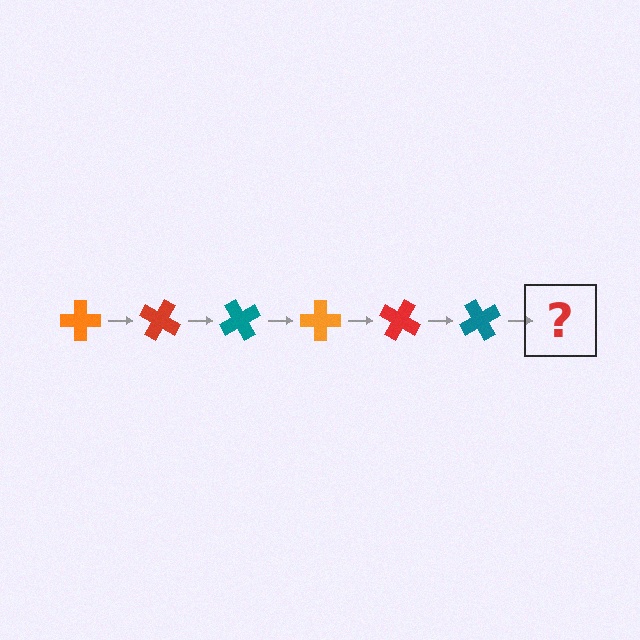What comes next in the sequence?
The next element should be an orange cross, rotated 180 degrees from the start.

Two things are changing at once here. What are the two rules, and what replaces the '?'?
The two rules are that it rotates 30 degrees each step and the color cycles through orange, red, and teal. The '?' should be an orange cross, rotated 180 degrees from the start.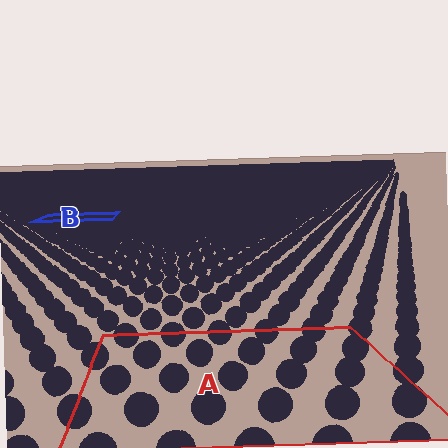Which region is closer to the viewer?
Region A is closer. The texture elements there are larger and more spread out.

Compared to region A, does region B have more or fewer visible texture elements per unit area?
Region B has more texture elements per unit area — they are packed more densely because it is farther away.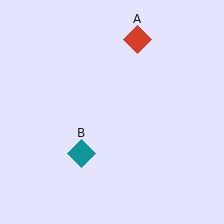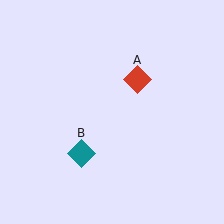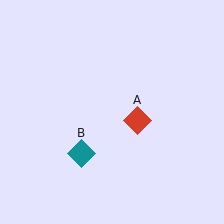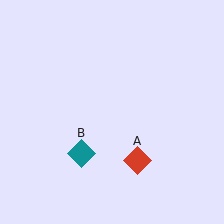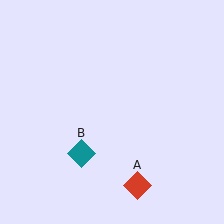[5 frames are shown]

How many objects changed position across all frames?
1 object changed position: red diamond (object A).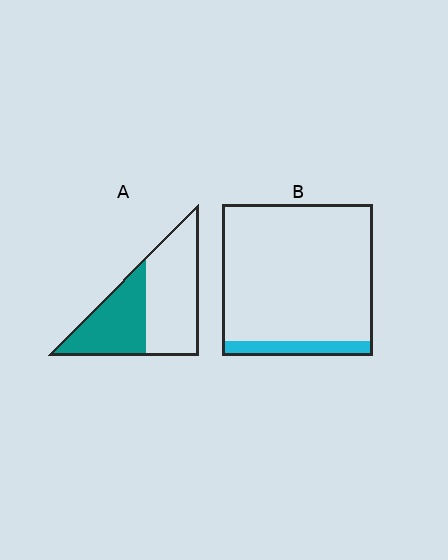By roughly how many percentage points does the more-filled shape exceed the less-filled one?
By roughly 30 percentage points (A over B).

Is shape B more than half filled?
No.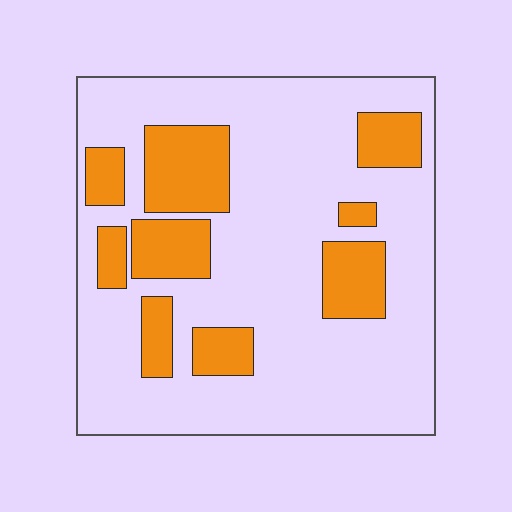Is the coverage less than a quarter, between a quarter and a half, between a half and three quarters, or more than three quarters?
Less than a quarter.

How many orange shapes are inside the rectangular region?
9.